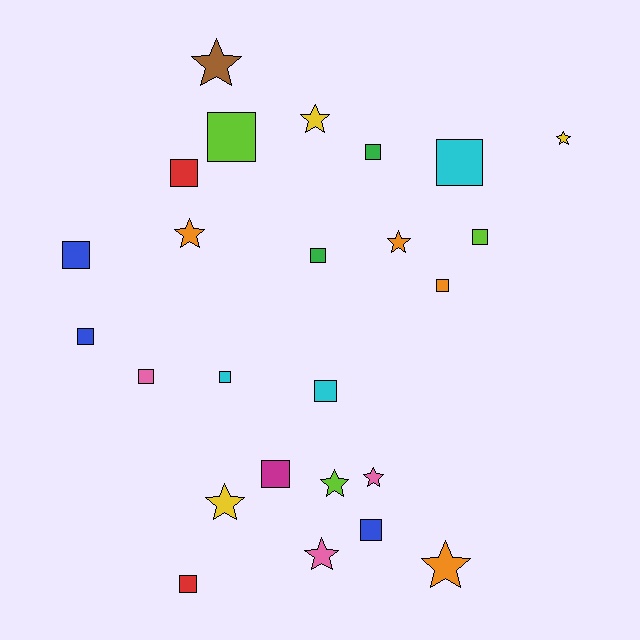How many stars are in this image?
There are 10 stars.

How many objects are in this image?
There are 25 objects.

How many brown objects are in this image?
There is 1 brown object.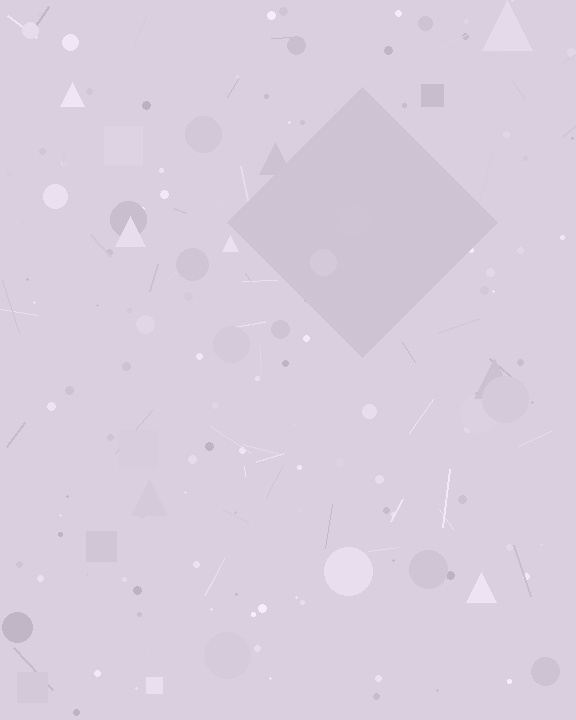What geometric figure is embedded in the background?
A diamond is embedded in the background.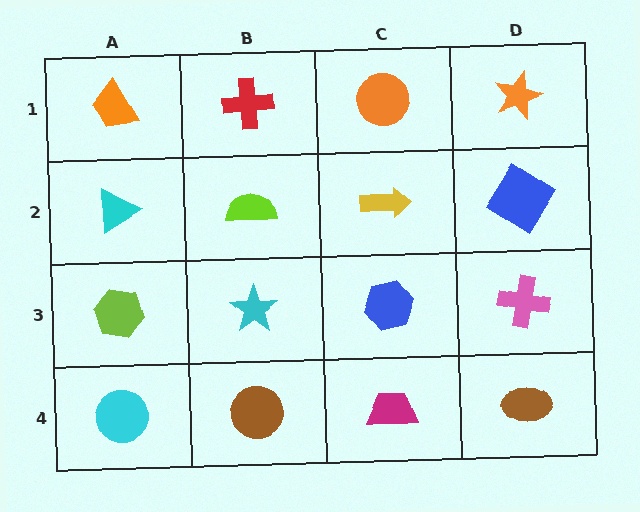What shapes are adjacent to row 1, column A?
A cyan triangle (row 2, column A), a red cross (row 1, column B).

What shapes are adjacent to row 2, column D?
An orange star (row 1, column D), a pink cross (row 3, column D), a yellow arrow (row 2, column C).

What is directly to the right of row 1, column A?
A red cross.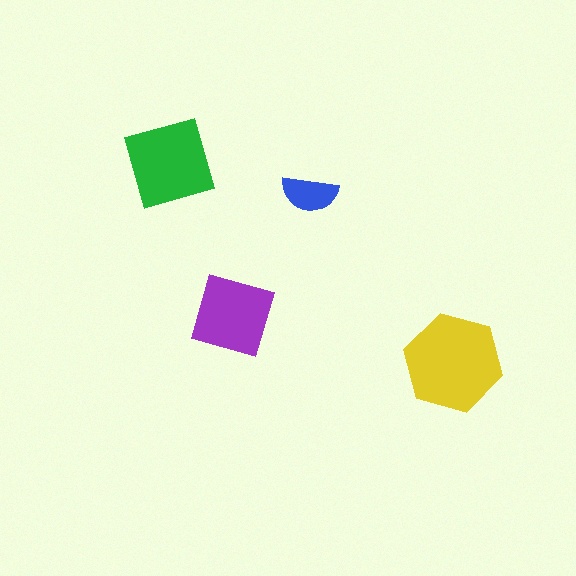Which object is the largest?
The yellow hexagon.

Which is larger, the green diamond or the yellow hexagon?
The yellow hexagon.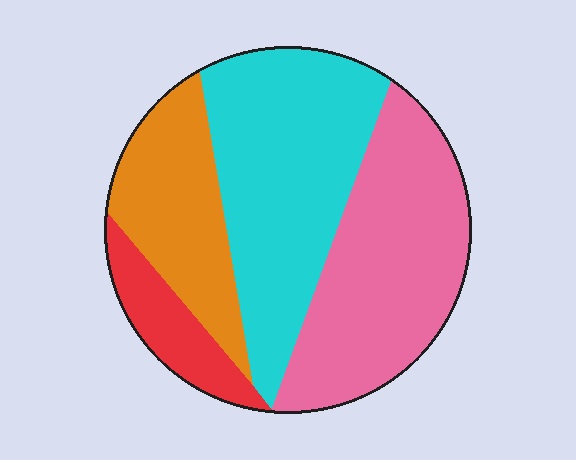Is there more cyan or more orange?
Cyan.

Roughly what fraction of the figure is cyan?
Cyan covers 36% of the figure.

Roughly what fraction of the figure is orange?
Orange takes up about one fifth (1/5) of the figure.